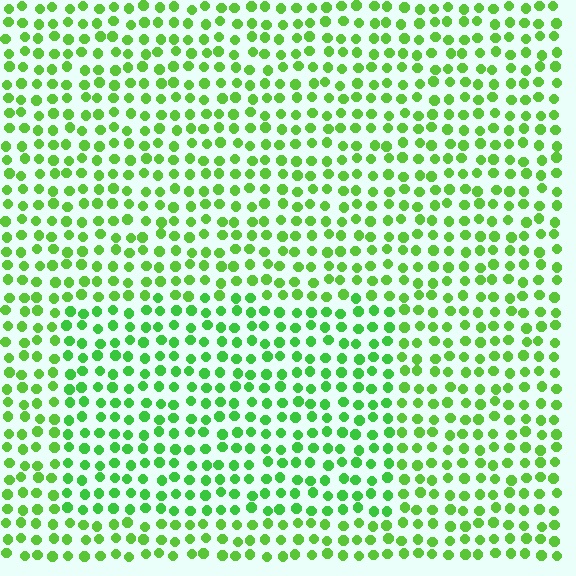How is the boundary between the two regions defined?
The boundary is defined purely by a slight shift in hue (about 17 degrees). Spacing, size, and orientation are identical on both sides.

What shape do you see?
I see a rectangle.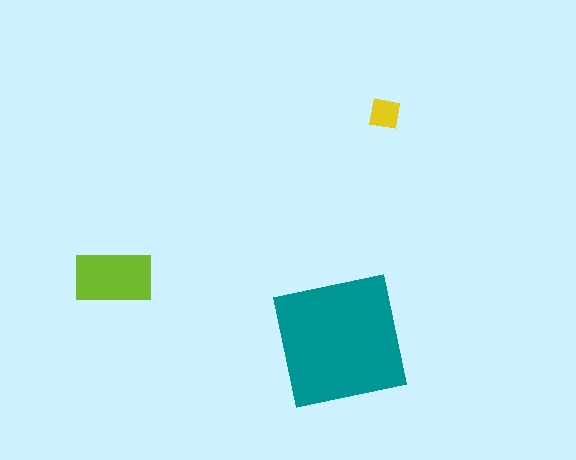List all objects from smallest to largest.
The yellow square, the lime rectangle, the teal square.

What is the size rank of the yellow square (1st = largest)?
3rd.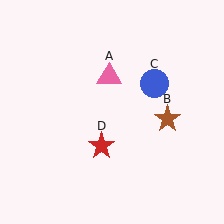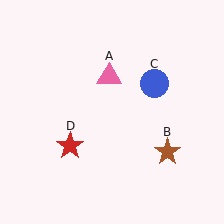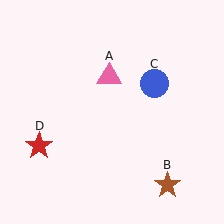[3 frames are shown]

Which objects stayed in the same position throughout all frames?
Pink triangle (object A) and blue circle (object C) remained stationary.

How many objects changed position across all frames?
2 objects changed position: brown star (object B), red star (object D).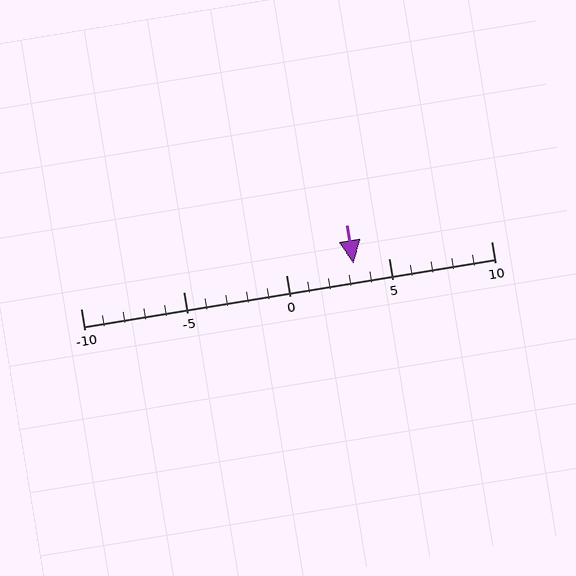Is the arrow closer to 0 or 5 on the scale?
The arrow is closer to 5.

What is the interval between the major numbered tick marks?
The major tick marks are spaced 5 units apart.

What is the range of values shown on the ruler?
The ruler shows values from -10 to 10.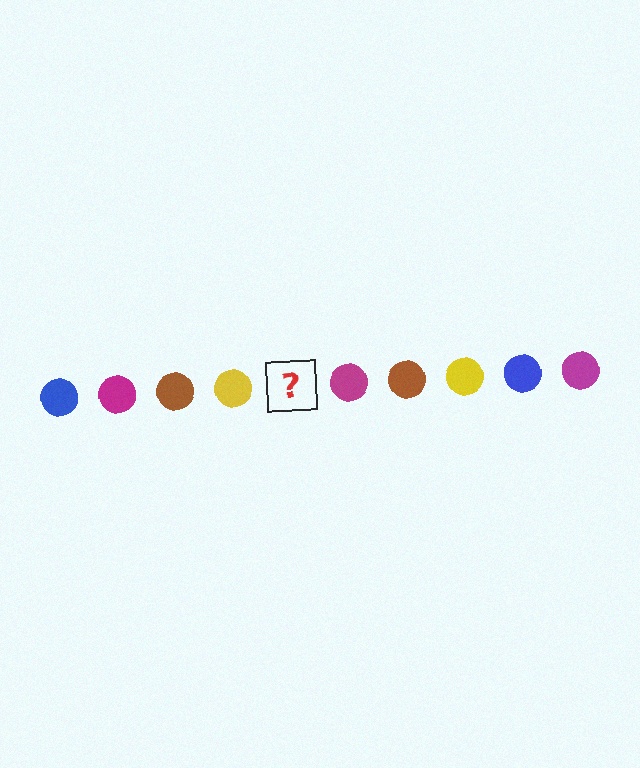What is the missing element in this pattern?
The missing element is a blue circle.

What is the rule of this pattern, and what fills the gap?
The rule is that the pattern cycles through blue, magenta, brown, yellow circles. The gap should be filled with a blue circle.